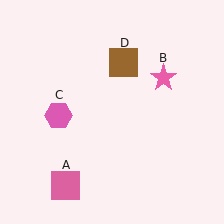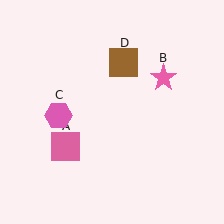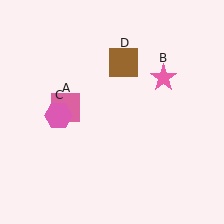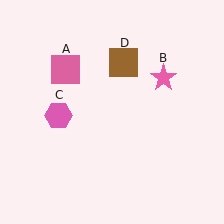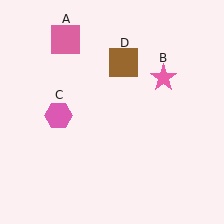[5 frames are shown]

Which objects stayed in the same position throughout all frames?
Pink star (object B) and pink hexagon (object C) and brown square (object D) remained stationary.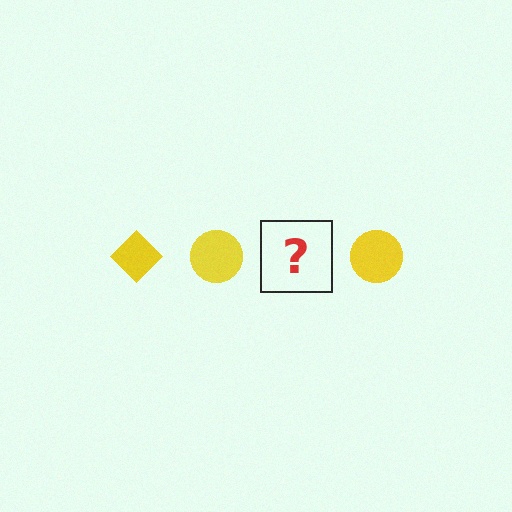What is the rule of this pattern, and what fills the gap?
The rule is that the pattern cycles through diamond, circle shapes in yellow. The gap should be filled with a yellow diamond.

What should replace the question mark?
The question mark should be replaced with a yellow diamond.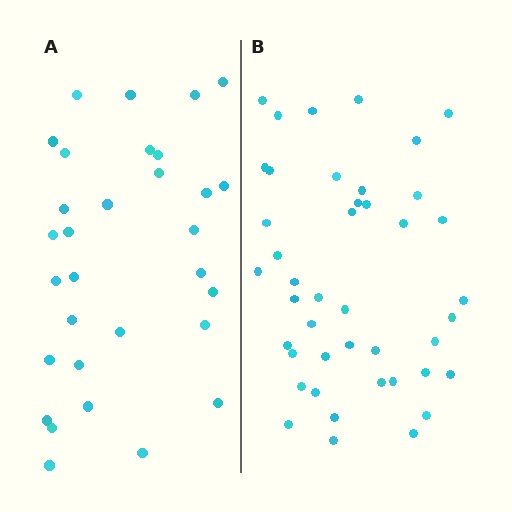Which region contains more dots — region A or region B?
Region B (the right region) has more dots.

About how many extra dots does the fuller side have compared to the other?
Region B has roughly 12 or so more dots than region A.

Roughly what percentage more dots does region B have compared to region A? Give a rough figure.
About 40% more.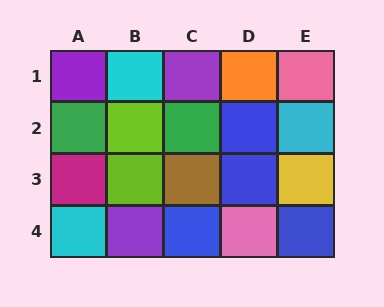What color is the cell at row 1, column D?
Orange.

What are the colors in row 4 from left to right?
Cyan, purple, blue, pink, blue.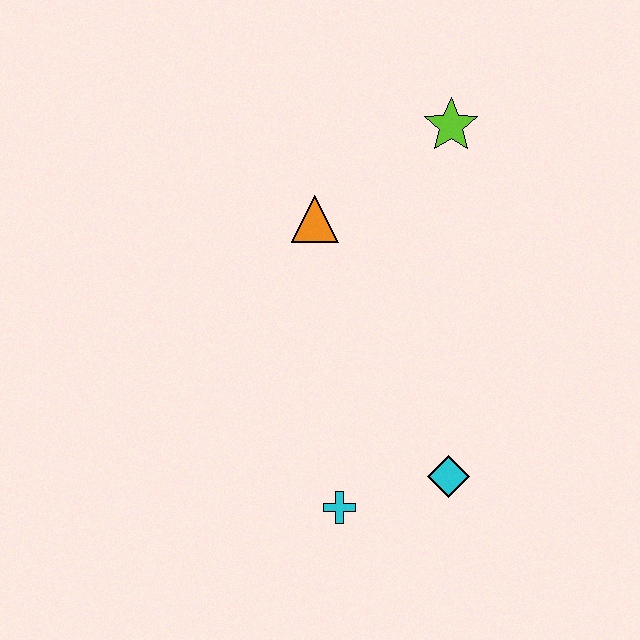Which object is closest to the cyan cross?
The cyan diamond is closest to the cyan cross.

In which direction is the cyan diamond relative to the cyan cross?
The cyan diamond is to the right of the cyan cross.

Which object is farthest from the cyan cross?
The lime star is farthest from the cyan cross.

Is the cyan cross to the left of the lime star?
Yes